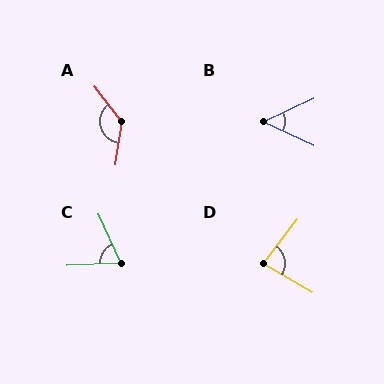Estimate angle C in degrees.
Approximately 67 degrees.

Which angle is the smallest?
B, at approximately 50 degrees.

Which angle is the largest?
A, at approximately 135 degrees.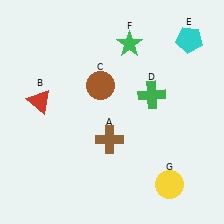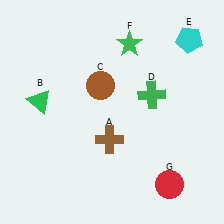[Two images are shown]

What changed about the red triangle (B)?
In Image 1, B is red. In Image 2, it changed to green.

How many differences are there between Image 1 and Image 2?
There are 2 differences between the two images.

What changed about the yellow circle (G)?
In Image 1, G is yellow. In Image 2, it changed to red.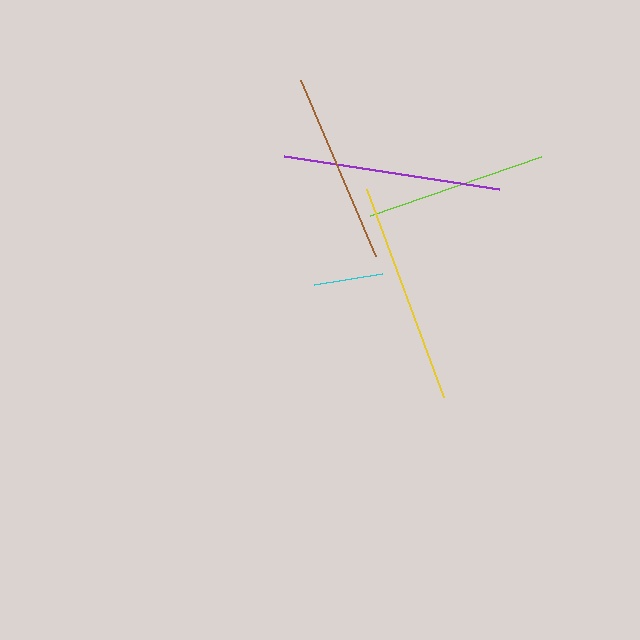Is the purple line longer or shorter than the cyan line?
The purple line is longer than the cyan line.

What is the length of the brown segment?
The brown segment is approximately 192 pixels long.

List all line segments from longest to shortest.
From longest to shortest: yellow, purple, brown, lime, cyan.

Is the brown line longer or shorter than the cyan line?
The brown line is longer than the cyan line.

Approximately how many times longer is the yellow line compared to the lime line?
The yellow line is approximately 1.2 times the length of the lime line.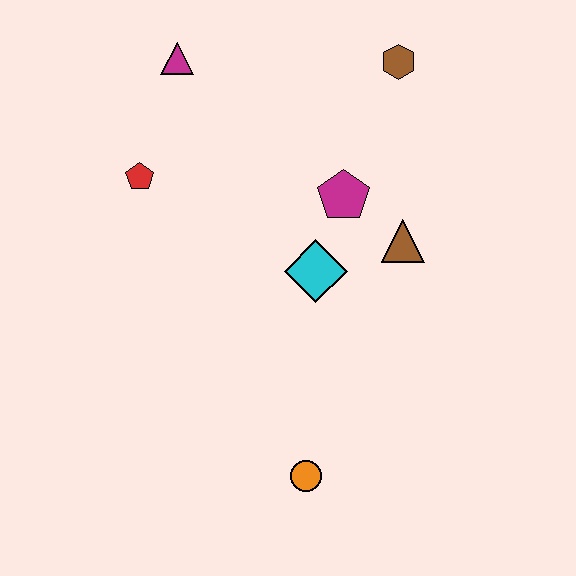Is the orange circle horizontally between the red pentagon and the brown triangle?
Yes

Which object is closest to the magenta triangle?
The red pentagon is closest to the magenta triangle.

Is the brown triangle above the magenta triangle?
No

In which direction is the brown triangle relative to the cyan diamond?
The brown triangle is to the right of the cyan diamond.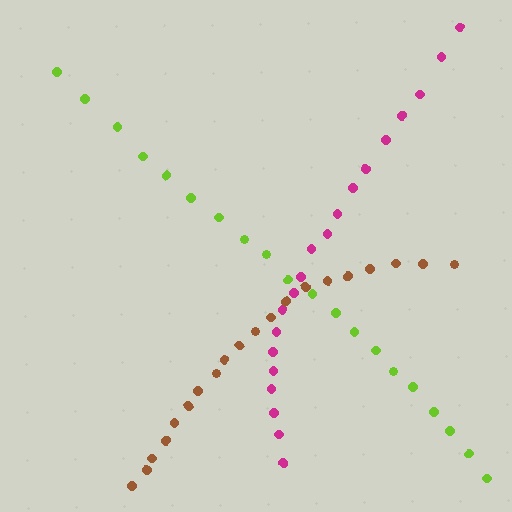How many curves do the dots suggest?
There are 3 distinct paths.